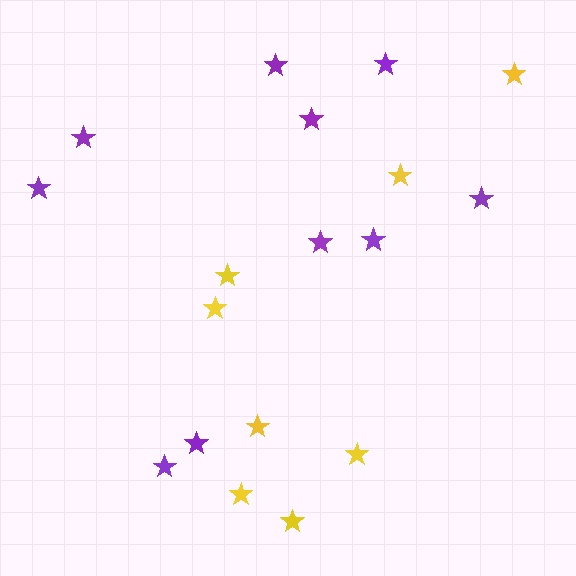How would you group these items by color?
There are 2 groups: one group of purple stars (10) and one group of yellow stars (8).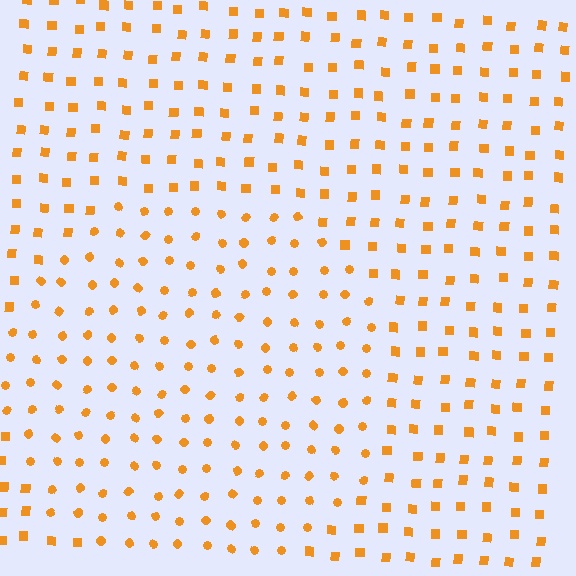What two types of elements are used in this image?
The image uses circles inside the circle region and squares outside it.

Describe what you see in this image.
The image is filled with small orange elements arranged in a uniform grid. A circle-shaped region contains circles, while the surrounding area contains squares. The boundary is defined purely by the change in element shape.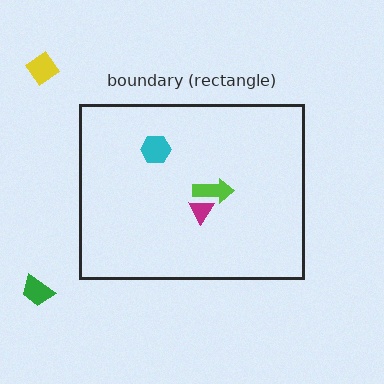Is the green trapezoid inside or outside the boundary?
Outside.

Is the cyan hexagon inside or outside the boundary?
Inside.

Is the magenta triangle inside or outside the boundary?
Inside.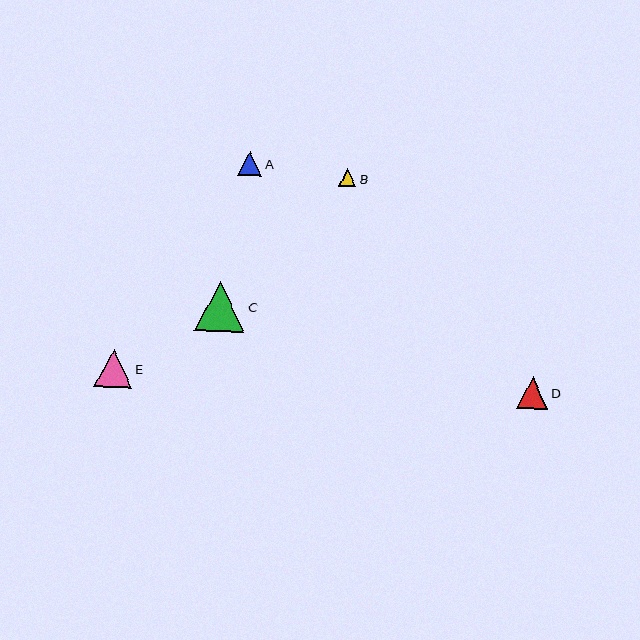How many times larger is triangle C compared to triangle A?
Triangle C is approximately 2.0 times the size of triangle A.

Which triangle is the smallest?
Triangle B is the smallest with a size of approximately 18 pixels.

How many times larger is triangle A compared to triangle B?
Triangle A is approximately 1.4 times the size of triangle B.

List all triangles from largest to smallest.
From largest to smallest: C, E, D, A, B.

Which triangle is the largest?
Triangle C is the largest with a size of approximately 50 pixels.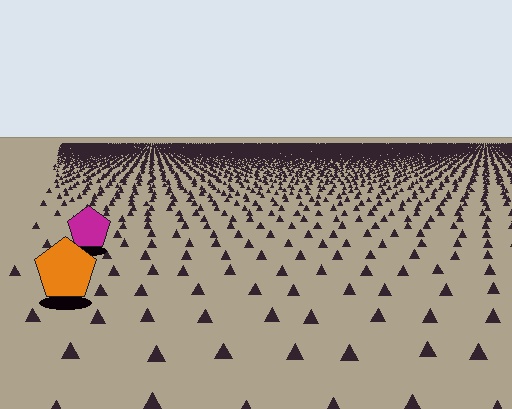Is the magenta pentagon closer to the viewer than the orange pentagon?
No. The orange pentagon is closer — you can tell from the texture gradient: the ground texture is coarser near it.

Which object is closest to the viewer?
The orange pentagon is closest. The texture marks near it are larger and more spread out.